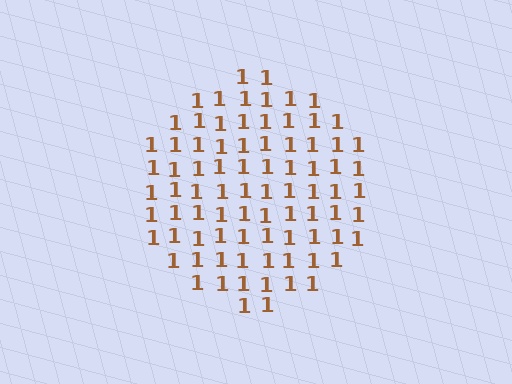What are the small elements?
The small elements are digit 1's.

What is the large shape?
The large shape is a circle.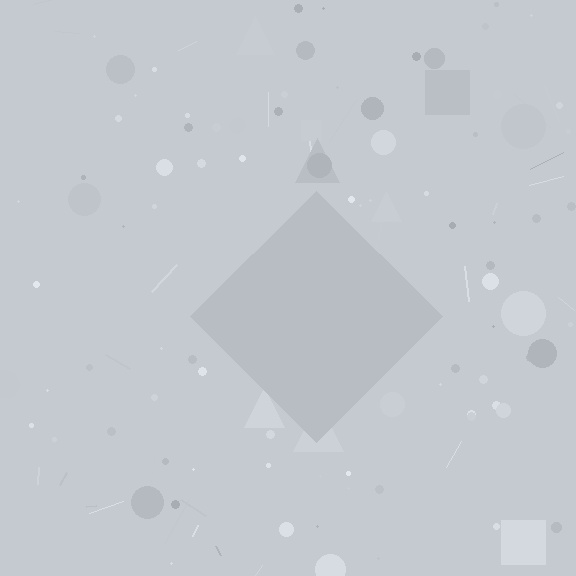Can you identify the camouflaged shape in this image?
The camouflaged shape is a diamond.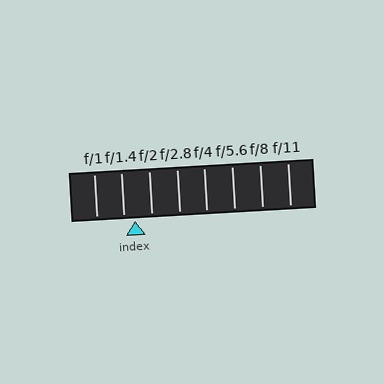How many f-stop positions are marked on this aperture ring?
There are 8 f-stop positions marked.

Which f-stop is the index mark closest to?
The index mark is closest to f/1.4.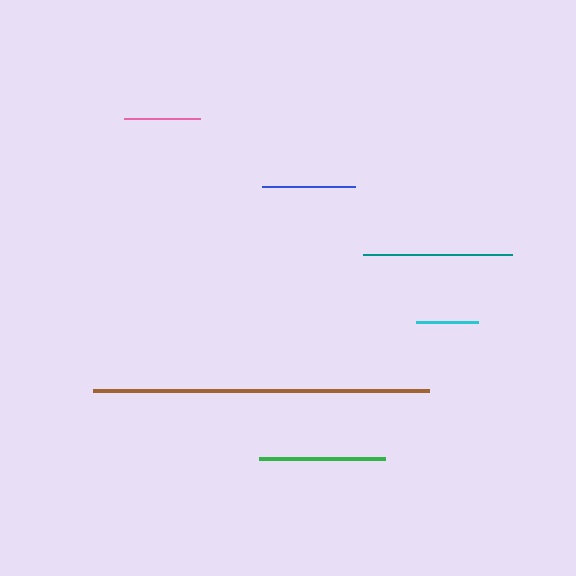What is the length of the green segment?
The green segment is approximately 127 pixels long.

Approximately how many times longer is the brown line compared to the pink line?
The brown line is approximately 4.4 times the length of the pink line.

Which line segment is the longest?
The brown line is the longest at approximately 336 pixels.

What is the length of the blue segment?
The blue segment is approximately 93 pixels long.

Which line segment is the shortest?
The cyan line is the shortest at approximately 62 pixels.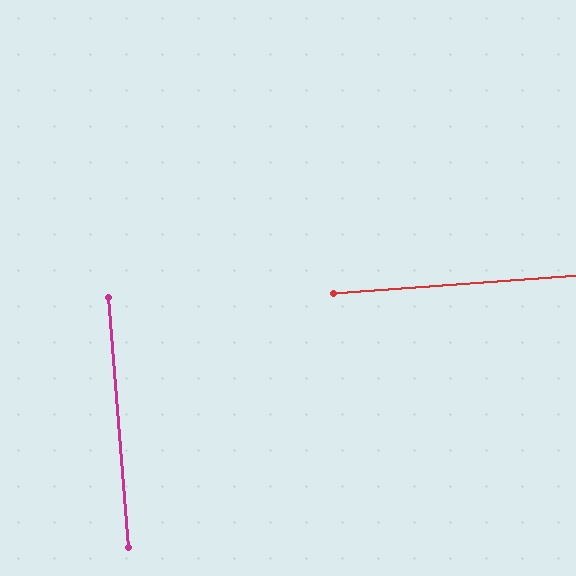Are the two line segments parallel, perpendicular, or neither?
Perpendicular — they meet at approximately 90°.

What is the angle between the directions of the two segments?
Approximately 90 degrees.